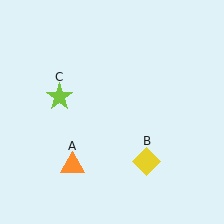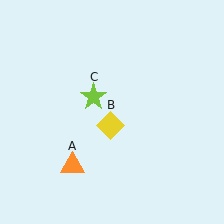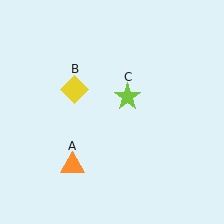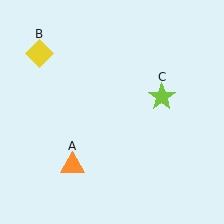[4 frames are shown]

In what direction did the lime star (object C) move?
The lime star (object C) moved right.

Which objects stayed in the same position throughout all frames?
Orange triangle (object A) remained stationary.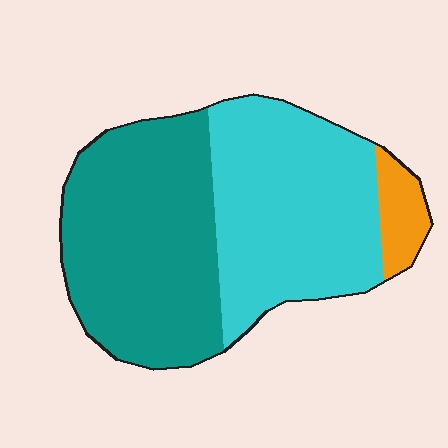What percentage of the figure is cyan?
Cyan covers 45% of the figure.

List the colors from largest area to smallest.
From largest to smallest: teal, cyan, orange.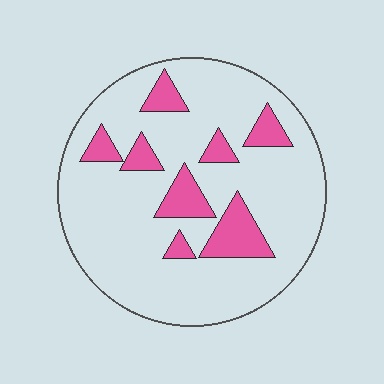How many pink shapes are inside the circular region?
8.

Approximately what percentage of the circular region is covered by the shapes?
Approximately 15%.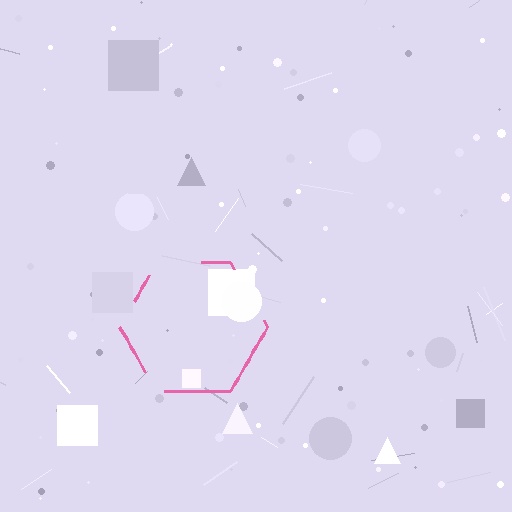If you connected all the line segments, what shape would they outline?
They would outline a hexagon.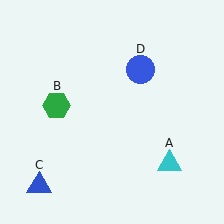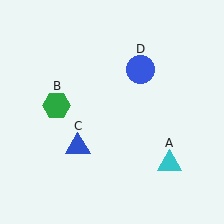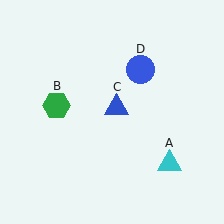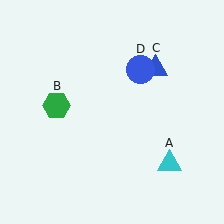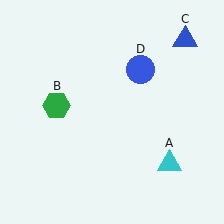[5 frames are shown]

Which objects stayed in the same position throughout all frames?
Cyan triangle (object A) and green hexagon (object B) and blue circle (object D) remained stationary.